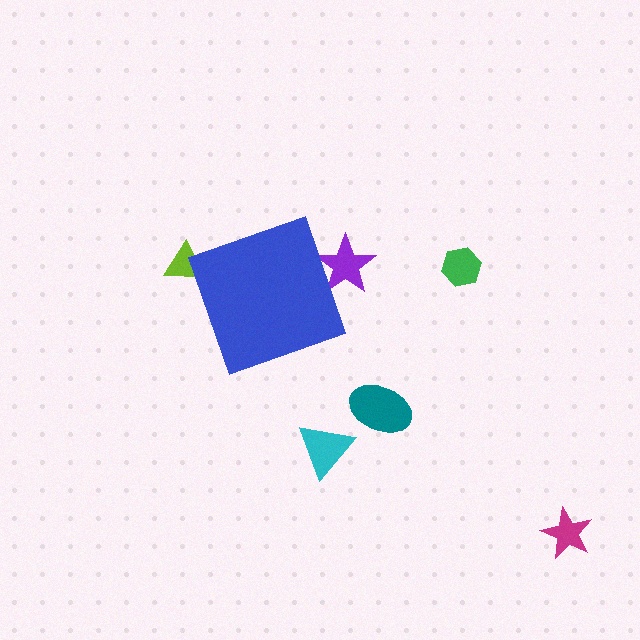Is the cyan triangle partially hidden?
No, the cyan triangle is fully visible.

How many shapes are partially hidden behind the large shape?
2 shapes are partially hidden.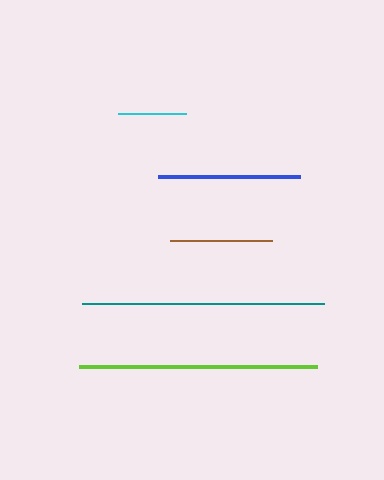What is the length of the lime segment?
The lime segment is approximately 238 pixels long.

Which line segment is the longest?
The teal line is the longest at approximately 243 pixels.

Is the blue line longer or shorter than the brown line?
The blue line is longer than the brown line.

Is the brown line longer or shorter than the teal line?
The teal line is longer than the brown line.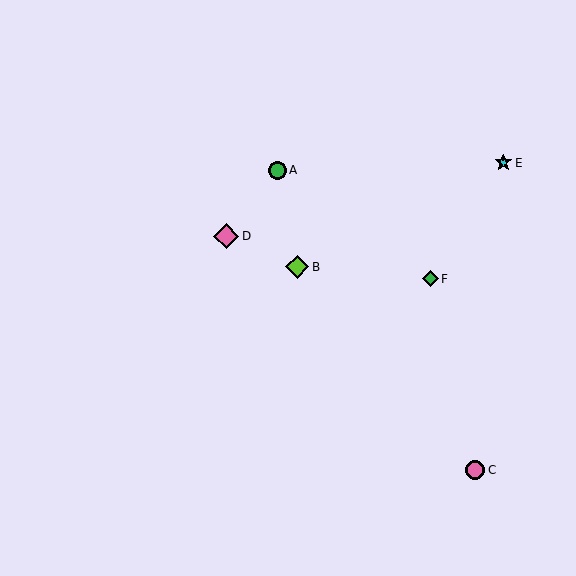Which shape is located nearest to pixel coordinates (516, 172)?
The cyan star (labeled E) at (503, 163) is nearest to that location.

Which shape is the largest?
The pink diamond (labeled D) is the largest.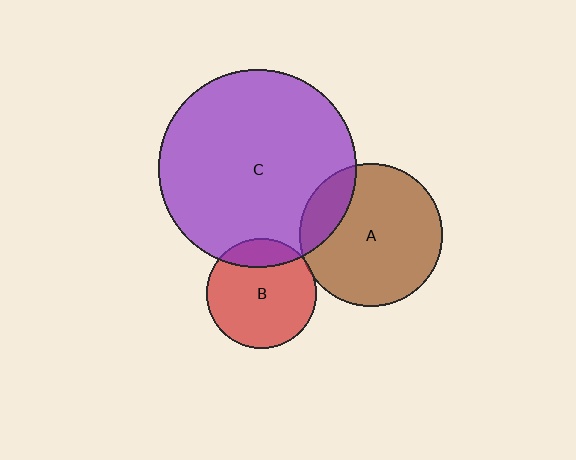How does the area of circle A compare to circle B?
Approximately 1.7 times.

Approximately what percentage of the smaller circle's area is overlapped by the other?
Approximately 20%.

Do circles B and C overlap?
Yes.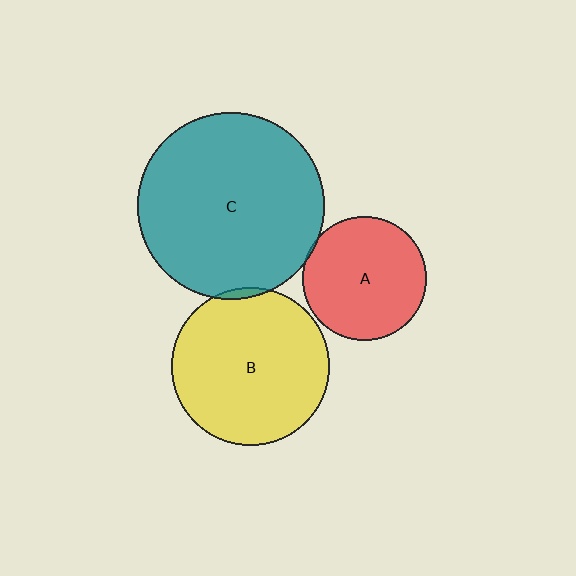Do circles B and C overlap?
Yes.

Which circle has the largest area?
Circle C (teal).